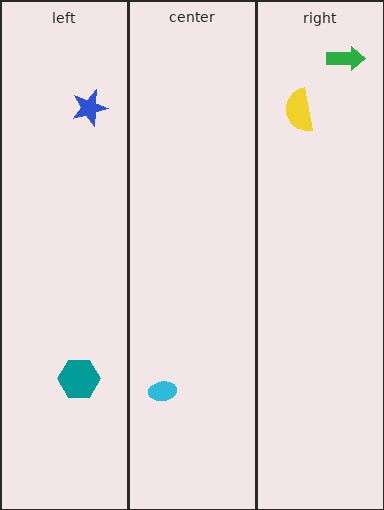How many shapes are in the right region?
2.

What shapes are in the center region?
The cyan ellipse.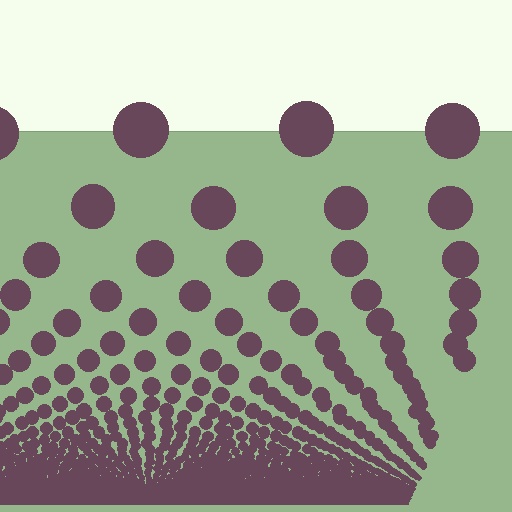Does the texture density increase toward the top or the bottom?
Density increases toward the bottom.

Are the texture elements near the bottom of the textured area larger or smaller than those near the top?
Smaller. The gradient is inverted — elements near the bottom are smaller and denser.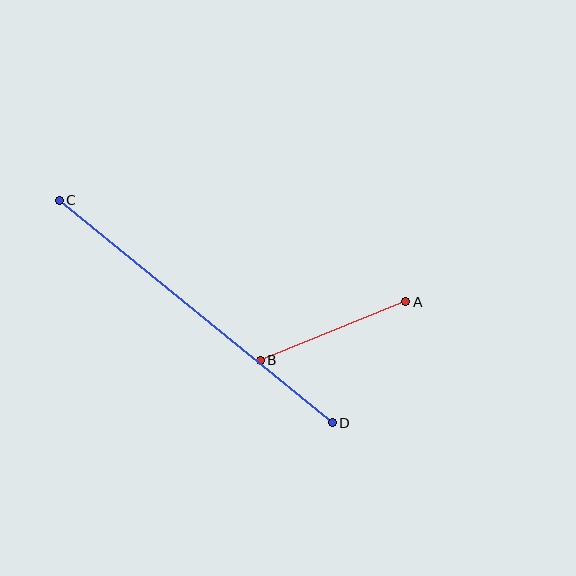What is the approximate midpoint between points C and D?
The midpoint is at approximately (196, 312) pixels.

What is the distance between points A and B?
The distance is approximately 157 pixels.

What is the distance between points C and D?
The distance is approximately 352 pixels.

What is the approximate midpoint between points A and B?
The midpoint is at approximately (333, 331) pixels.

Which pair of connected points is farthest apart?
Points C and D are farthest apart.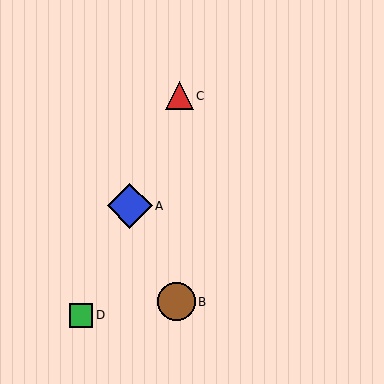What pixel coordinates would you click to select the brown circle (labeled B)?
Click at (176, 302) to select the brown circle B.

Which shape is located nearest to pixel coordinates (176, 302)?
The brown circle (labeled B) at (176, 302) is nearest to that location.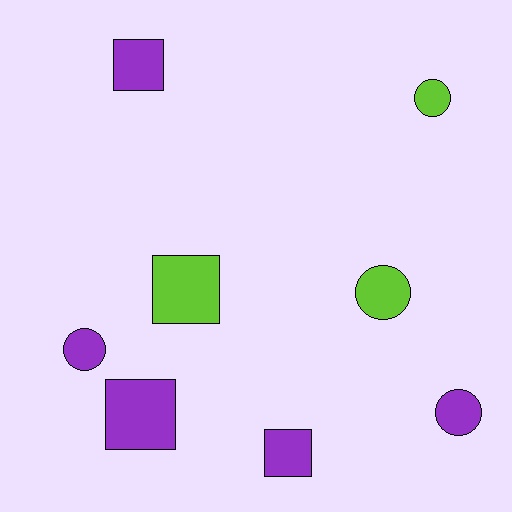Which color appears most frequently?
Purple, with 5 objects.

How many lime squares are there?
There is 1 lime square.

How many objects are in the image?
There are 8 objects.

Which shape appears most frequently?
Square, with 4 objects.